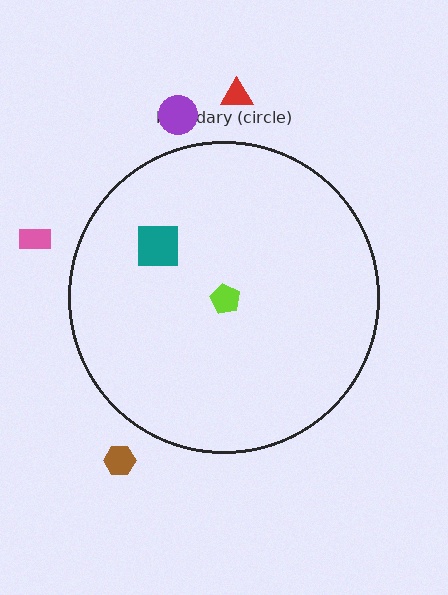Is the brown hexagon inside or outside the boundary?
Outside.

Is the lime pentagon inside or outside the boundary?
Inside.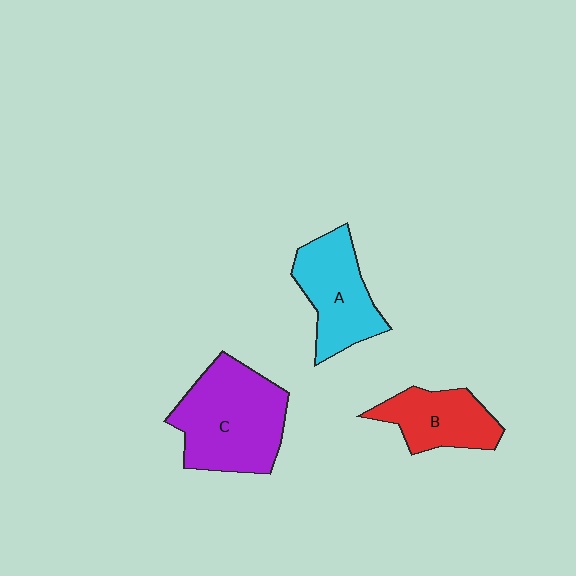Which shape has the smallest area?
Shape B (red).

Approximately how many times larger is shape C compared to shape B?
Approximately 1.7 times.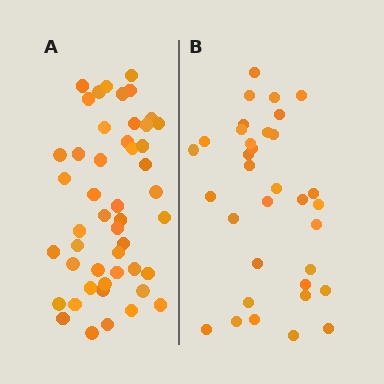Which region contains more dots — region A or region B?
Region A (the left region) has more dots.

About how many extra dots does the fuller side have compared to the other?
Region A has approximately 15 more dots than region B.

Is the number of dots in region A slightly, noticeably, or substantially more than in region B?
Region A has noticeably more, but not dramatically so. The ratio is roughly 1.4 to 1.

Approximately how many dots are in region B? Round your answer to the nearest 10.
About 30 dots. (The exact count is 34, which rounds to 30.)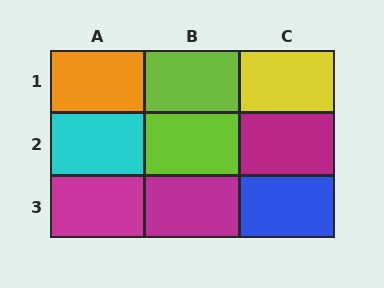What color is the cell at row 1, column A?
Orange.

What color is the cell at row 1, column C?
Yellow.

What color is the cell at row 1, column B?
Lime.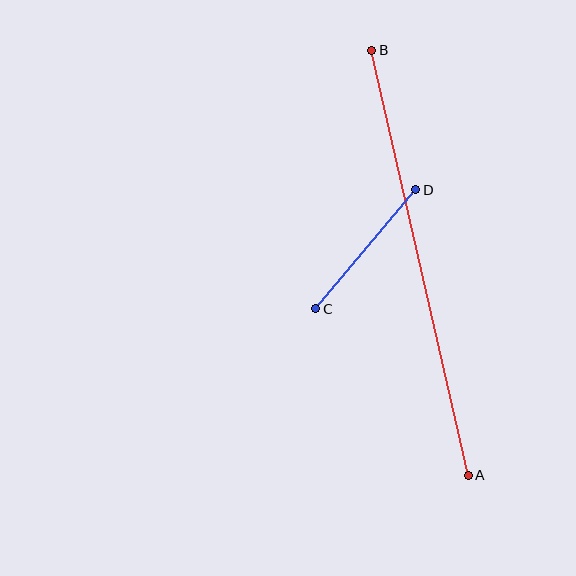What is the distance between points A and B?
The distance is approximately 436 pixels.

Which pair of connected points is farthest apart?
Points A and B are farthest apart.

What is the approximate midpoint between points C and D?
The midpoint is at approximately (366, 249) pixels.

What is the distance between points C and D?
The distance is approximately 155 pixels.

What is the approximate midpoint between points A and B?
The midpoint is at approximately (420, 263) pixels.